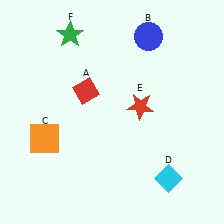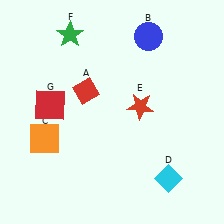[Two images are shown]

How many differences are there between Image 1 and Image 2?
There is 1 difference between the two images.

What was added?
A red square (G) was added in Image 2.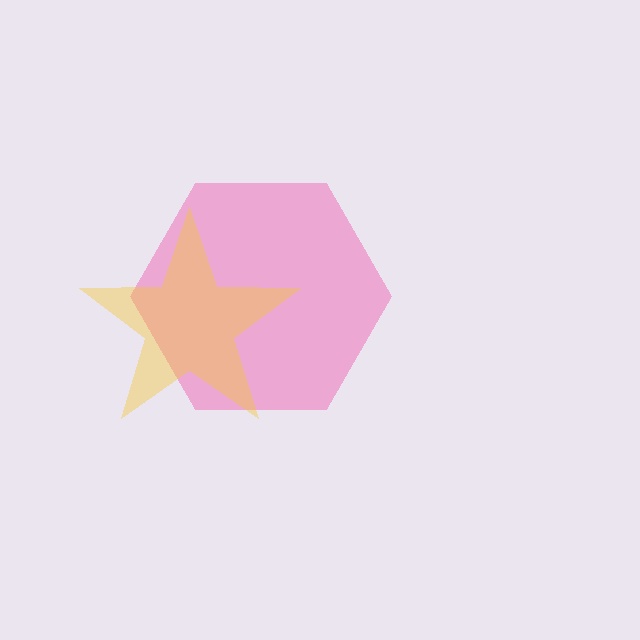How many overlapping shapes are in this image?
There are 2 overlapping shapes in the image.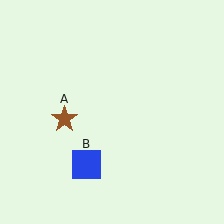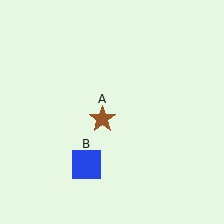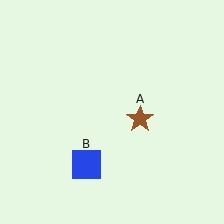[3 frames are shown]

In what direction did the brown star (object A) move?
The brown star (object A) moved right.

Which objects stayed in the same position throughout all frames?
Blue square (object B) remained stationary.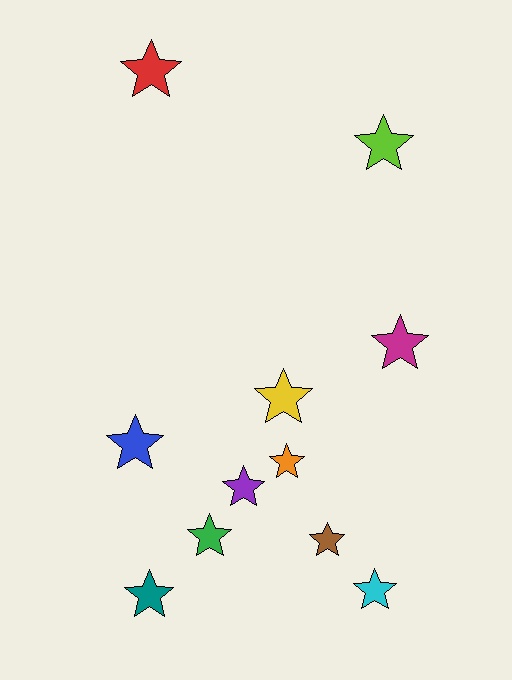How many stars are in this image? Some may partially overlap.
There are 11 stars.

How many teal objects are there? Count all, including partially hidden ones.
There is 1 teal object.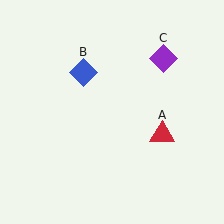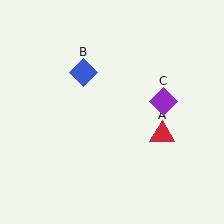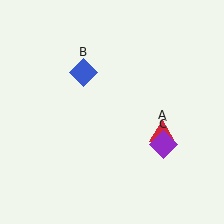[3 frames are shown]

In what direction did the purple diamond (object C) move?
The purple diamond (object C) moved down.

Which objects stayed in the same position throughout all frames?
Red triangle (object A) and blue diamond (object B) remained stationary.